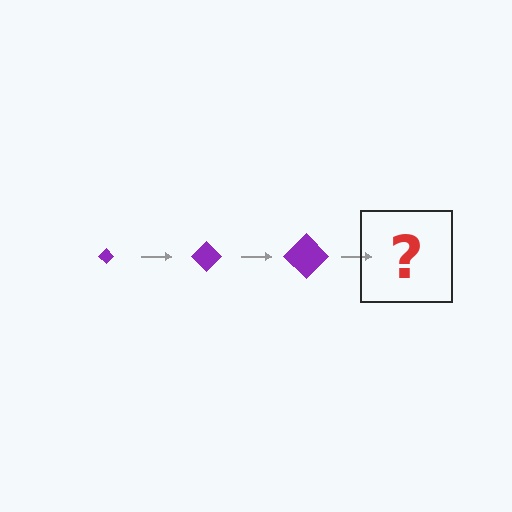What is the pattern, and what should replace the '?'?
The pattern is that the diamond gets progressively larger each step. The '?' should be a purple diamond, larger than the previous one.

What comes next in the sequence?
The next element should be a purple diamond, larger than the previous one.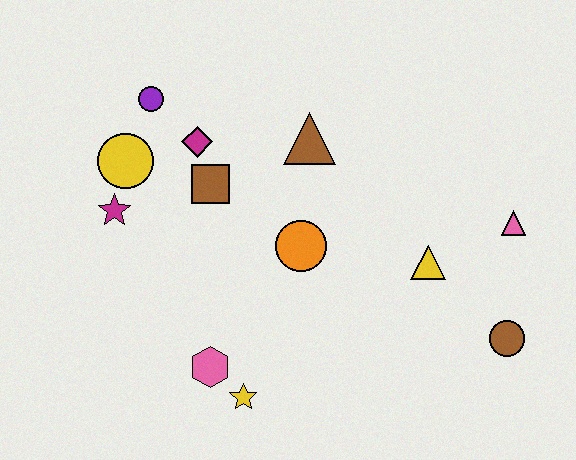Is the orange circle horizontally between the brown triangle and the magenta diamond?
Yes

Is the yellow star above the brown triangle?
No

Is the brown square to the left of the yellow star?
Yes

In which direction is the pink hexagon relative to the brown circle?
The pink hexagon is to the left of the brown circle.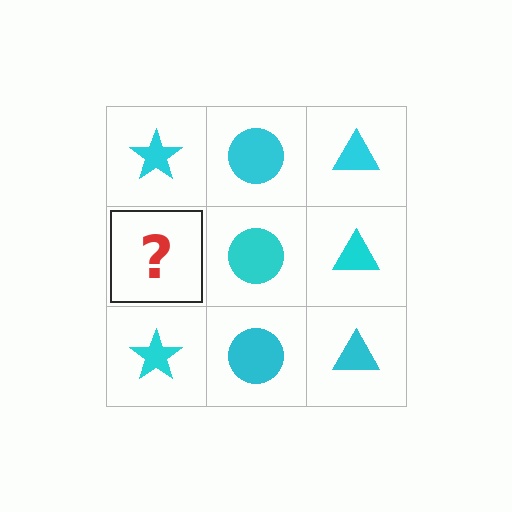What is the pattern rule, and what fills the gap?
The rule is that each column has a consistent shape. The gap should be filled with a cyan star.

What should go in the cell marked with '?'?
The missing cell should contain a cyan star.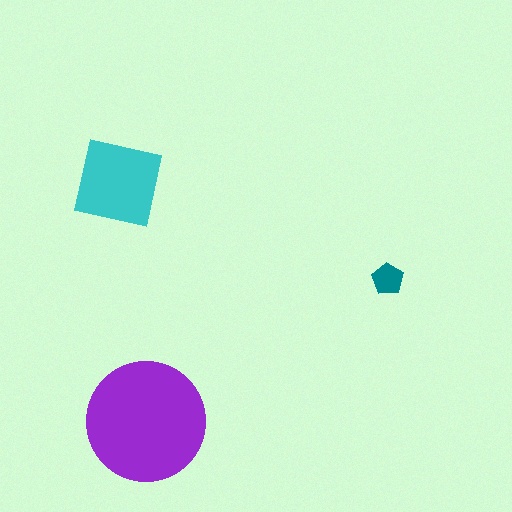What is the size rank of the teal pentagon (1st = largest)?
3rd.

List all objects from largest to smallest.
The purple circle, the cyan square, the teal pentagon.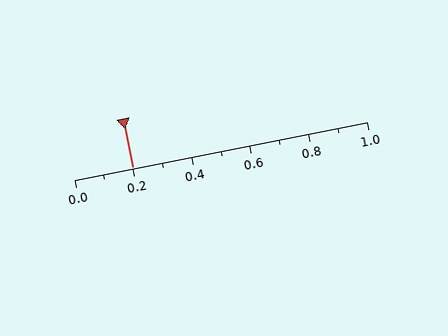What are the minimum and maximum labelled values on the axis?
The axis runs from 0.0 to 1.0.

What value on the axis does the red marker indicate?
The marker indicates approximately 0.2.